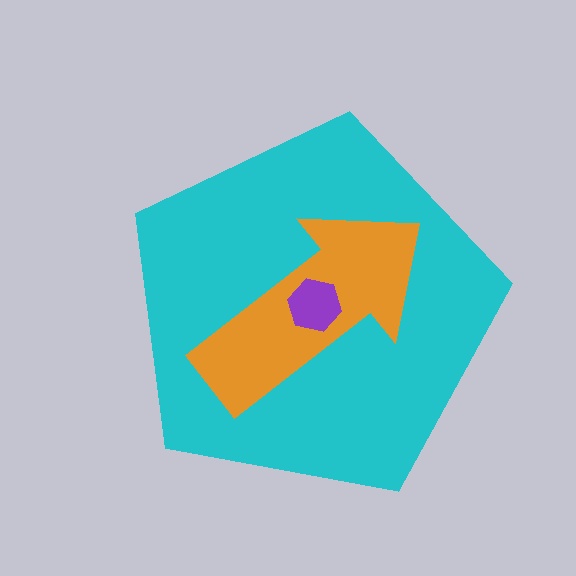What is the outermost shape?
The cyan pentagon.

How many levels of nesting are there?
3.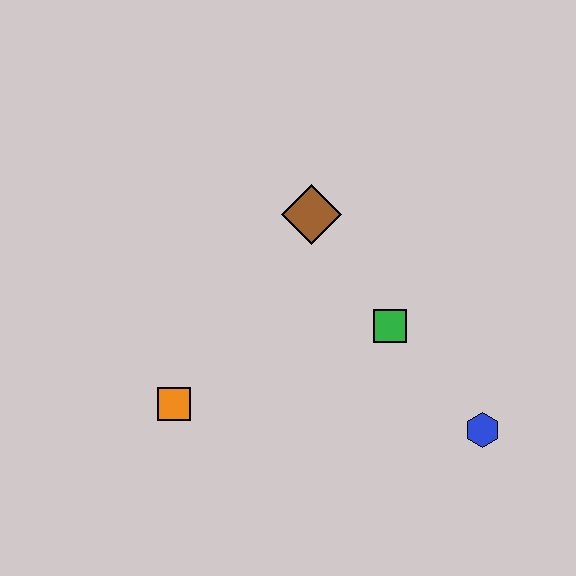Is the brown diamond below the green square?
No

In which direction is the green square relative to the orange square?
The green square is to the right of the orange square.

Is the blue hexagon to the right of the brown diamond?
Yes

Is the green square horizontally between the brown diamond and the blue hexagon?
Yes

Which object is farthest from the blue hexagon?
The orange square is farthest from the blue hexagon.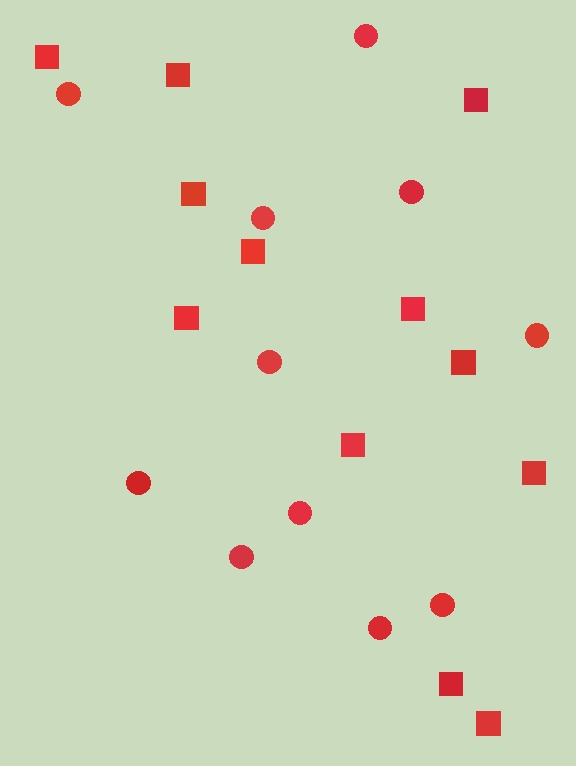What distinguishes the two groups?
There are 2 groups: one group of squares (12) and one group of circles (11).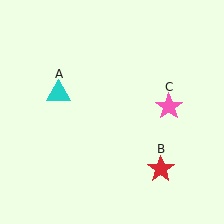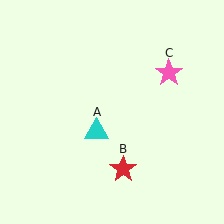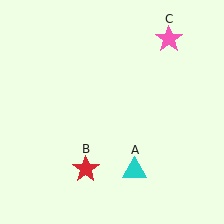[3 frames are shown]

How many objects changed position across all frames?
3 objects changed position: cyan triangle (object A), red star (object B), pink star (object C).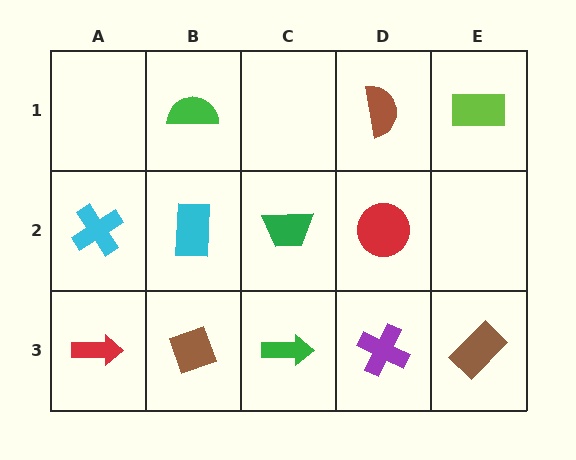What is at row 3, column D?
A purple cross.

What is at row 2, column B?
A cyan rectangle.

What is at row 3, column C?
A green arrow.